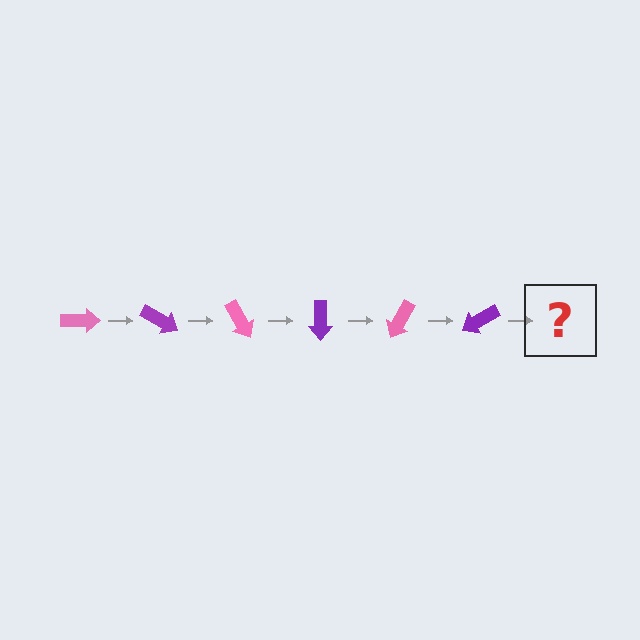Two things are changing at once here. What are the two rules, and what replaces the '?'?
The two rules are that it rotates 30 degrees each step and the color cycles through pink and purple. The '?' should be a pink arrow, rotated 180 degrees from the start.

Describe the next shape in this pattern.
It should be a pink arrow, rotated 180 degrees from the start.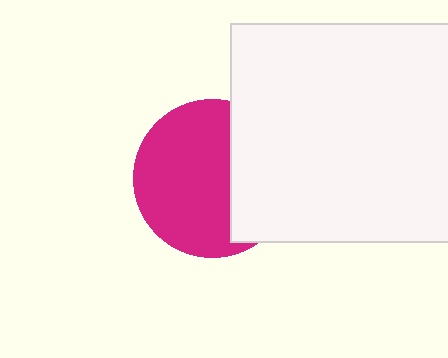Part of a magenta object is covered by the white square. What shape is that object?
It is a circle.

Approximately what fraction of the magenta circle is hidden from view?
Roughly 35% of the magenta circle is hidden behind the white square.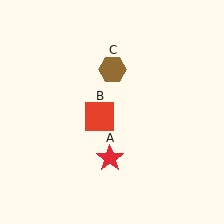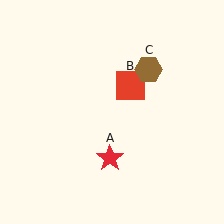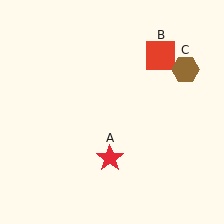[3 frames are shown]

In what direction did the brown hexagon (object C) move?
The brown hexagon (object C) moved right.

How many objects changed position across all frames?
2 objects changed position: red square (object B), brown hexagon (object C).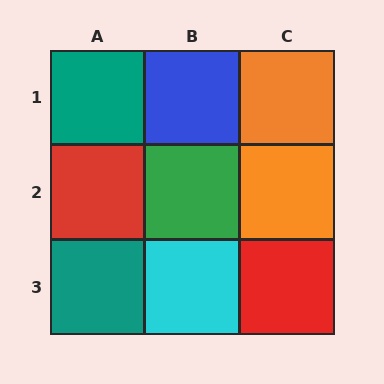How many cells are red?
2 cells are red.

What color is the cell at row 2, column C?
Orange.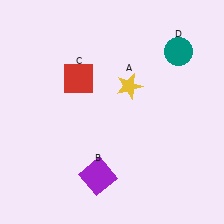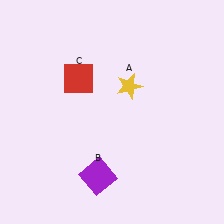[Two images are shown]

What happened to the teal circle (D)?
The teal circle (D) was removed in Image 2. It was in the top-right area of Image 1.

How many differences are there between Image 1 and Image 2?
There is 1 difference between the two images.